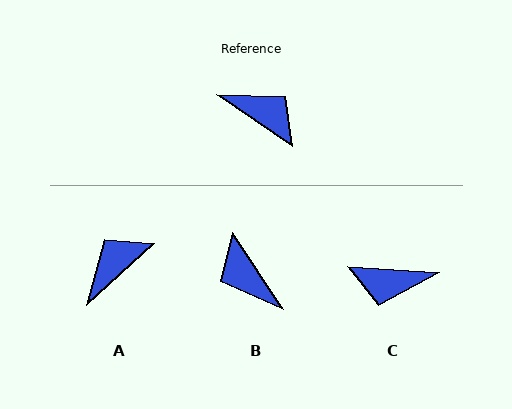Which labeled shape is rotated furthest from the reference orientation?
B, about 158 degrees away.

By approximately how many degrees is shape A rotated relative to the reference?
Approximately 77 degrees counter-clockwise.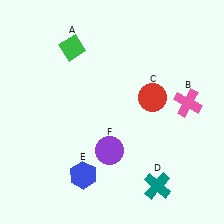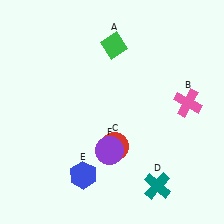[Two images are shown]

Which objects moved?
The objects that moved are: the green diamond (A), the red circle (C).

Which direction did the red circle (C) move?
The red circle (C) moved down.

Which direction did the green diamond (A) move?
The green diamond (A) moved right.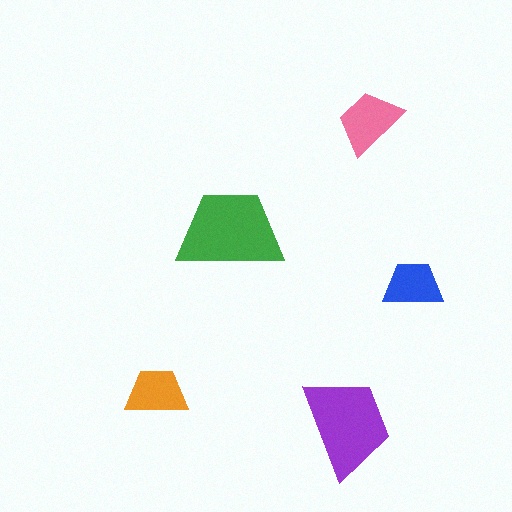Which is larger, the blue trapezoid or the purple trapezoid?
The purple one.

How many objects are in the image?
There are 5 objects in the image.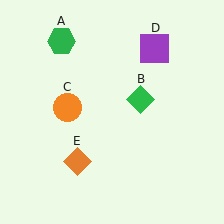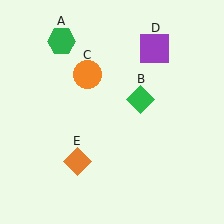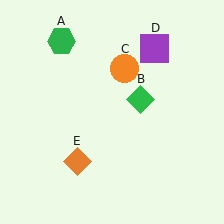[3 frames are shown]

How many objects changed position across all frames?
1 object changed position: orange circle (object C).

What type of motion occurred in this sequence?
The orange circle (object C) rotated clockwise around the center of the scene.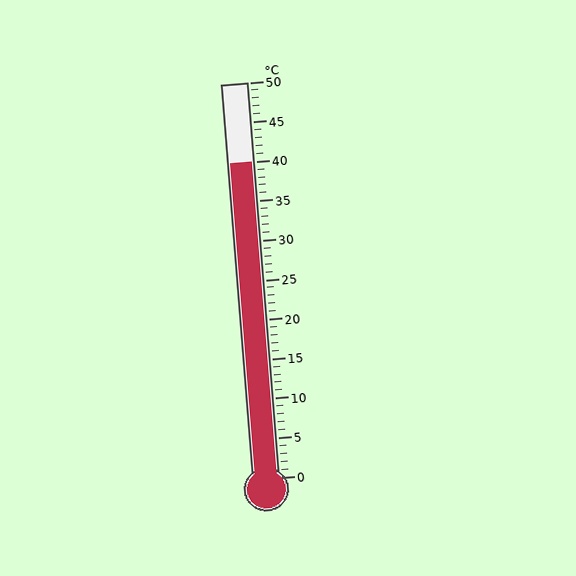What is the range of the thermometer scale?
The thermometer scale ranges from 0°C to 50°C.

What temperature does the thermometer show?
The thermometer shows approximately 40°C.